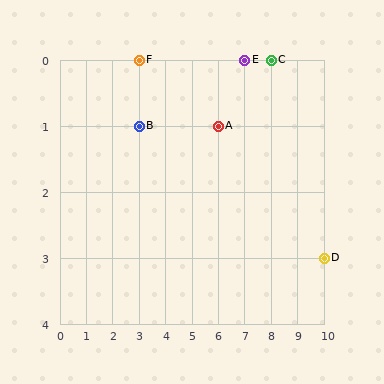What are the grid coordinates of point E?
Point E is at grid coordinates (7, 0).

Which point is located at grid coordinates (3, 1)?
Point B is at (3, 1).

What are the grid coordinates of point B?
Point B is at grid coordinates (3, 1).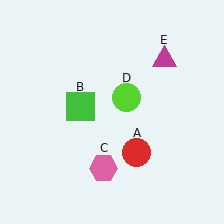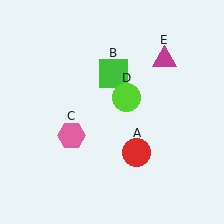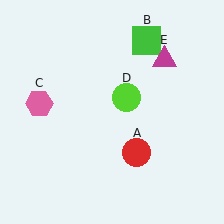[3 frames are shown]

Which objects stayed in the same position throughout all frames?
Red circle (object A) and lime circle (object D) and magenta triangle (object E) remained stationary.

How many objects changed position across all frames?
2 objects changed position: green square (object B), pink hexagon (object C).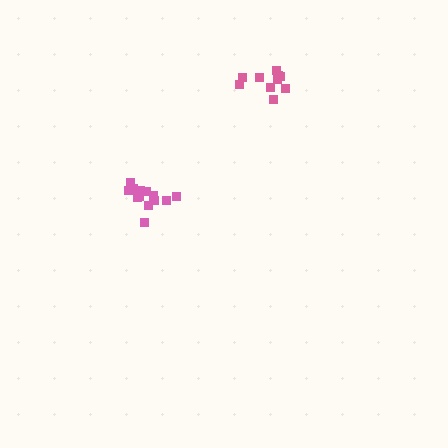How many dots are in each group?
Group 1: 14 dots, Group 2: 10 dots (24 total).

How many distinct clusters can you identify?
There are 2 distinct clusters.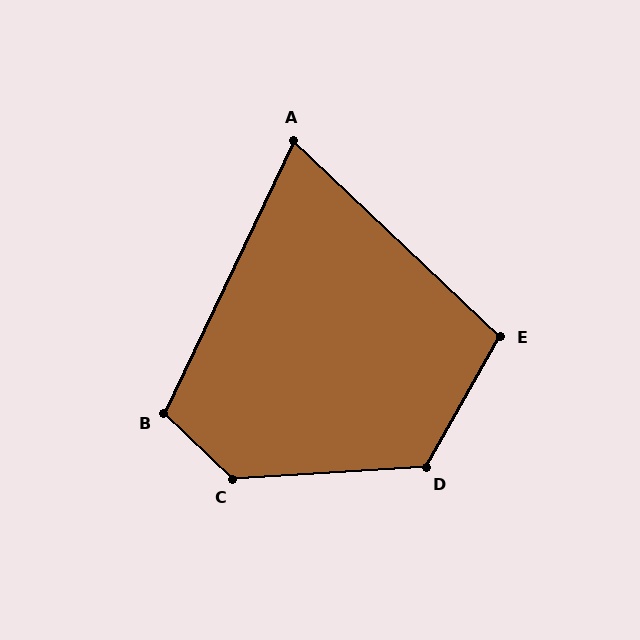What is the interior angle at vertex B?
Approximately 109 degrees (obtuse).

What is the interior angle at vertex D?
Approximately 123 degrees (obtuse).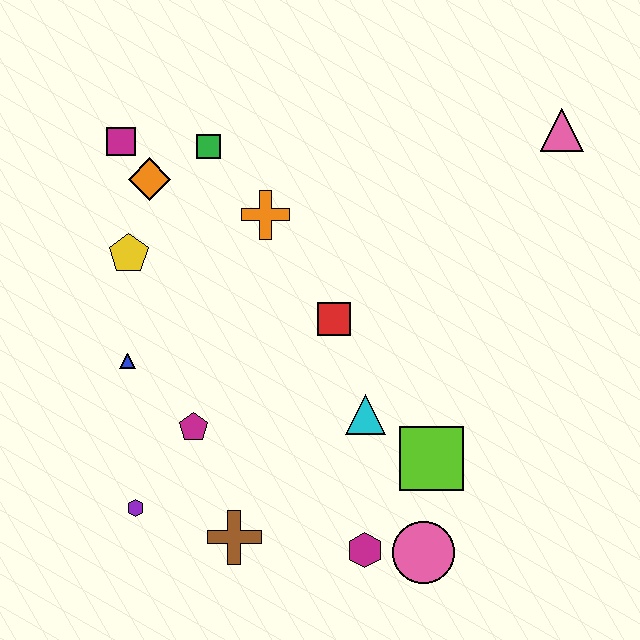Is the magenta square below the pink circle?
No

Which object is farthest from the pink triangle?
The purple hexagon is farthest from the pink triangle.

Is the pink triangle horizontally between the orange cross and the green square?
No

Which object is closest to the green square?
The orange diamond is closest to the green square.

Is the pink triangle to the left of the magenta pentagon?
No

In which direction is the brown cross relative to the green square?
The brown cross is below the green square.